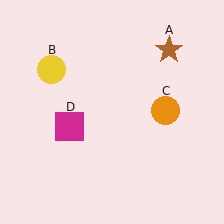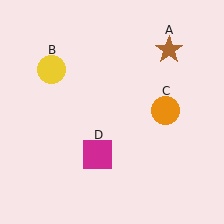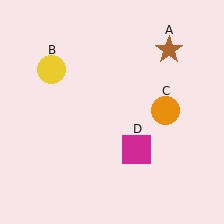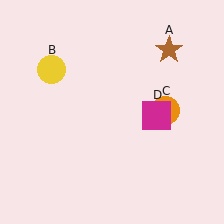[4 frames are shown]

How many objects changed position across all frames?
1 object changed position: magenta square (object D).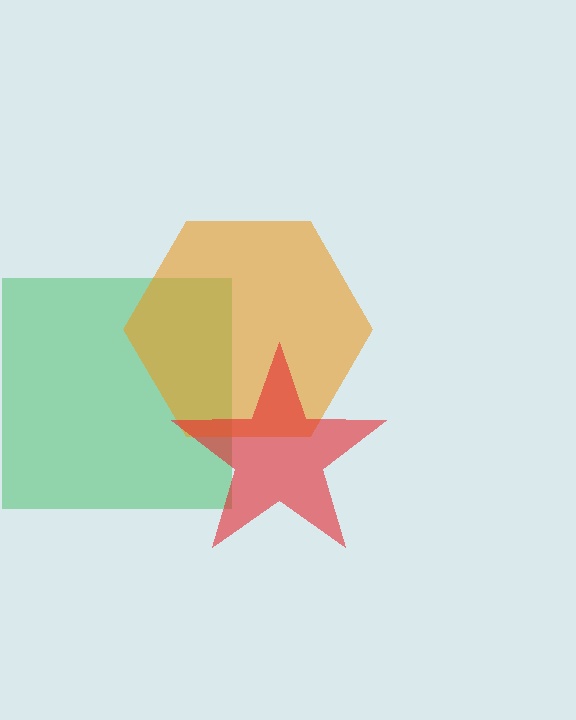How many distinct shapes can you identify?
There are 3 distinct shapes: a green square, an orange hexagon, a red star.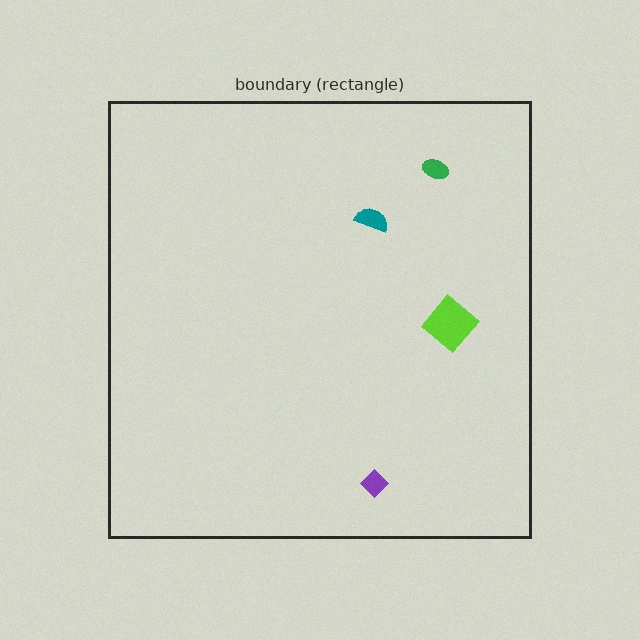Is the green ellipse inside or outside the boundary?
Inside.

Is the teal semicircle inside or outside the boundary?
Inside.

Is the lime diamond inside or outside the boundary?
Inside.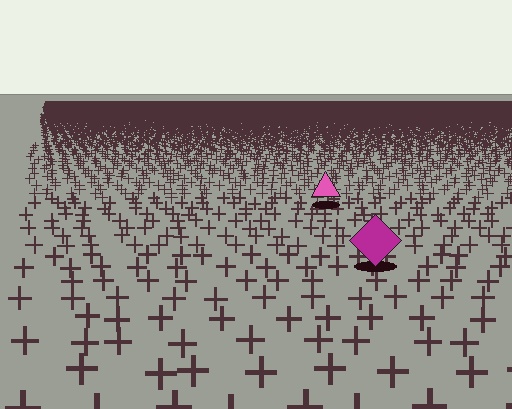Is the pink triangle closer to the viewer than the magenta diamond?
No. The magenta diamond is closer — you can tell from the texture gradient: the ground texture is coarser near it.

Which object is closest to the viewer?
The magenta diamond is closest. The texture marks near it are larger and more spread out.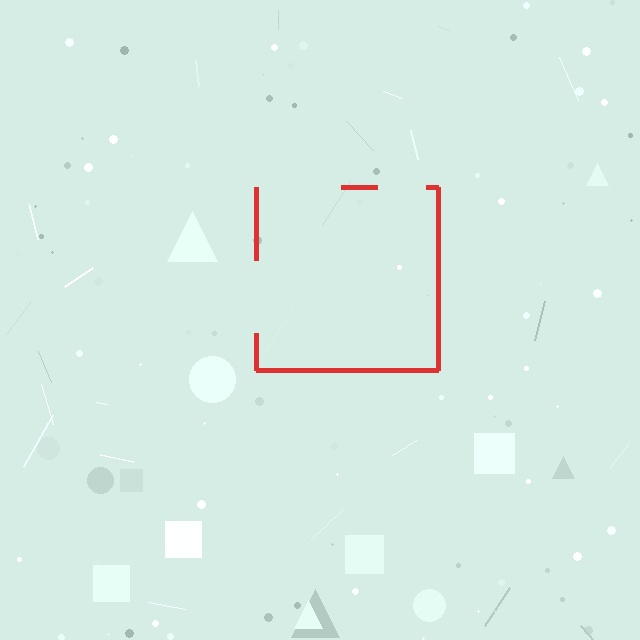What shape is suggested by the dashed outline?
The dashed outline suggests a square.